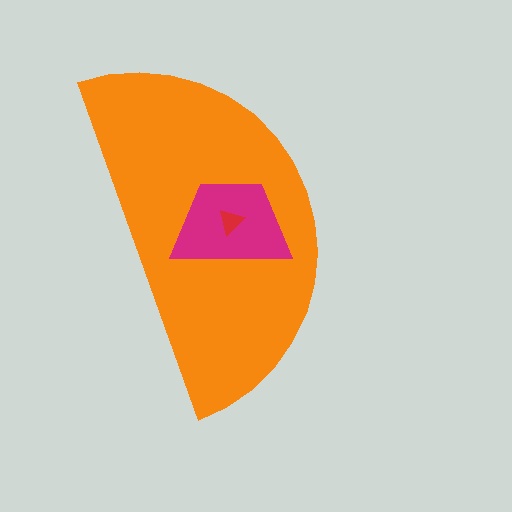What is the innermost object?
The red triangle.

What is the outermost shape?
The orange semicircle.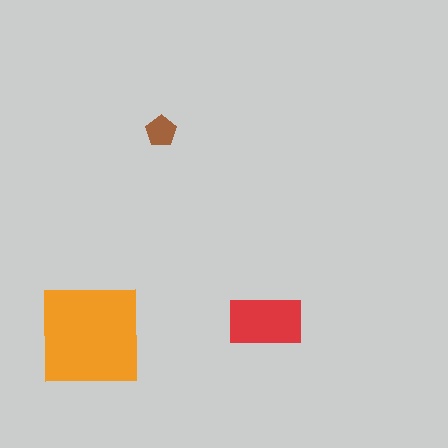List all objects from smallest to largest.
The brown pentagon, the red rectangle, the orange square.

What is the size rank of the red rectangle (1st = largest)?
2nd.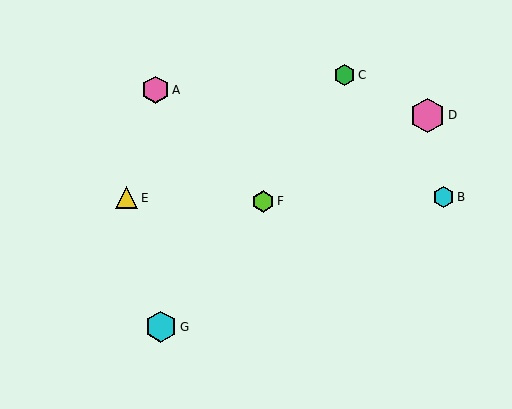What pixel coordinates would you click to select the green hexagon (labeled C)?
Click at (344, 75) to select the green hexagon C.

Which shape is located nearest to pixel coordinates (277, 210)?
The lime hexagon (labeled F) at (263, 201) is nearest to that location.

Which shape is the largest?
The pink hexagon (labeled D) is the largest.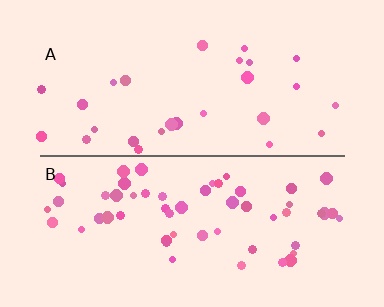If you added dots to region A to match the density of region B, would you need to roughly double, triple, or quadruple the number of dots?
Approximately double.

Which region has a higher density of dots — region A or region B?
B (the bottom).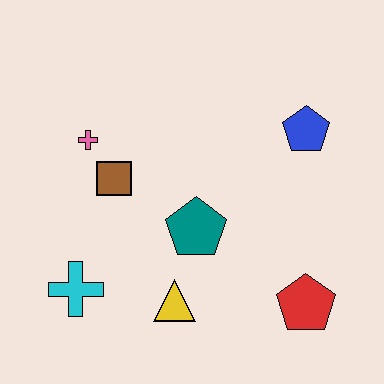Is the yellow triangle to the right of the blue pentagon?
No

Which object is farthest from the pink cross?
The red pentagon is farthest from the pink cross.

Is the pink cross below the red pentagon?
No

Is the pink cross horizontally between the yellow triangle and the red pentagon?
No